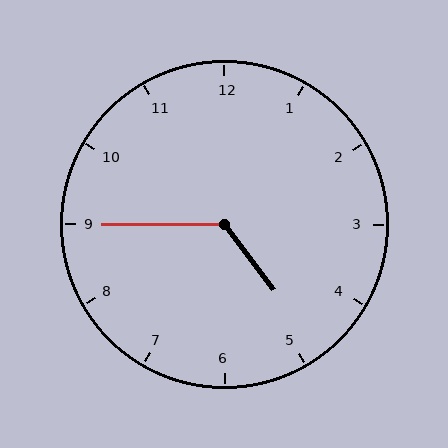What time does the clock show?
4:45.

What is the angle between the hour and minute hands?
Approximately 128 degrees.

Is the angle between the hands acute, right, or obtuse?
It is obtuse.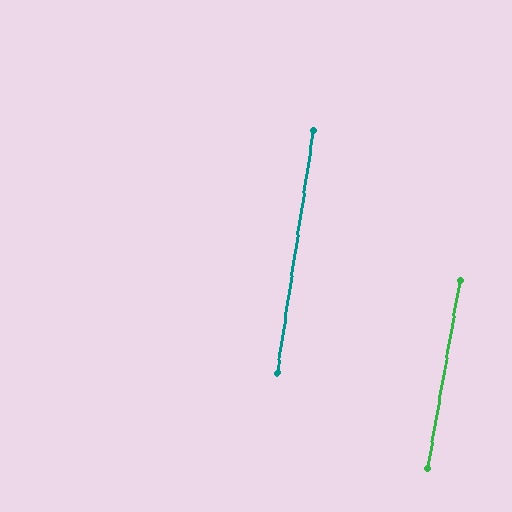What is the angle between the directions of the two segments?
Approximately 1 degree.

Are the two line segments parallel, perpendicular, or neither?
Parallel — their directions differ by only 1.3°.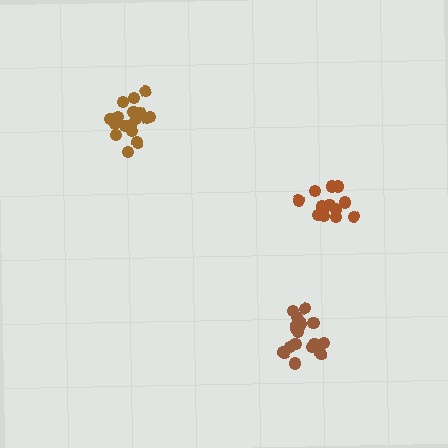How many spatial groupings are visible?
There are 3 spatial groupings.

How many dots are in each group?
Group 1: 18 dots, Group 2: 18 dots, Group 3: 13 dots (49 total).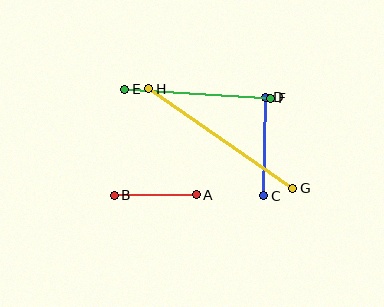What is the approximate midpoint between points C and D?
The midpoint is at approximately (265, 147) pixels.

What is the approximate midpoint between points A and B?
The midpoint is at approximately (155, 195) pixels.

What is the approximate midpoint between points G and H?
The midpoint is at approximately (221, 138) pixels.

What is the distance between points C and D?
The distance is approximately 99 pixels.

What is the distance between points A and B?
The distance is approximately 82 pixels.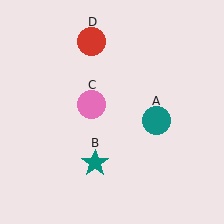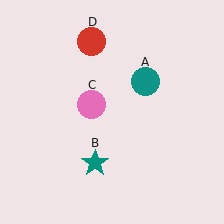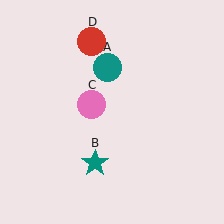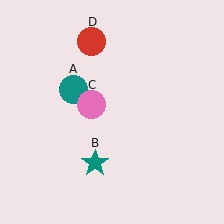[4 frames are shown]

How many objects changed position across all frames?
1 object changed position: teal circle (object A).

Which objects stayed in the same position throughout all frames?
Teal star (object B) and pink circle (object C) and red circle (object D) remained stationary.